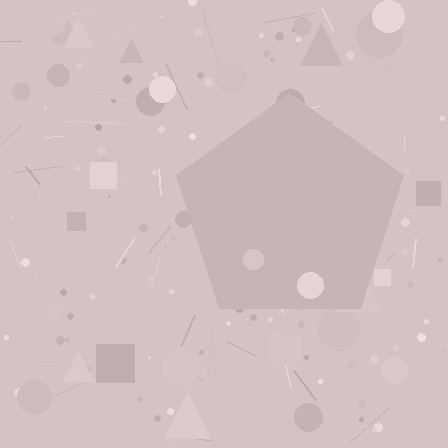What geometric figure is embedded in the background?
A pentagon is embedded in the background.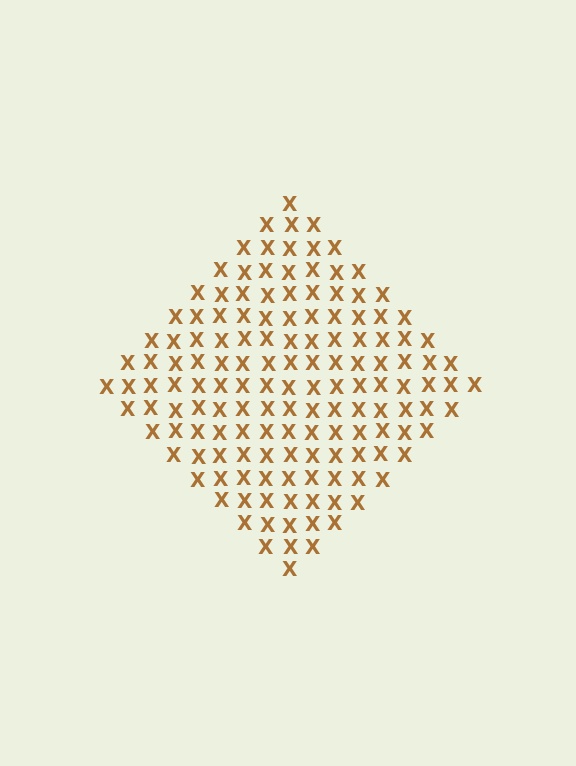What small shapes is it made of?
It is made of small letter X's.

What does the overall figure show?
The overall figure shows a diamond.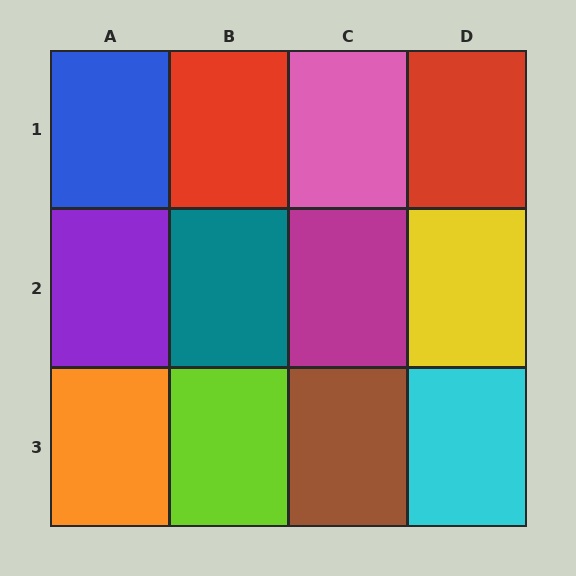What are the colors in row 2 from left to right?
Purple, teal, magenta, yellow.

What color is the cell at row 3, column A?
Orange.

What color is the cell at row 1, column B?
Red.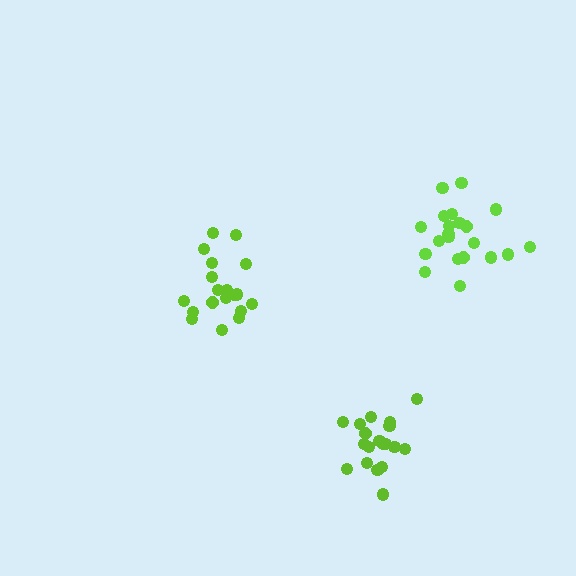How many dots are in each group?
Group 1: 21 dots, Group 2: 19 dots, Group 3: 19 dots (59 total).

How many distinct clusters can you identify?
There are 3 distinct clusters.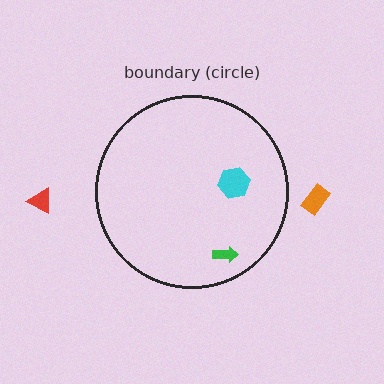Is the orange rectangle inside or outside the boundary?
Outside.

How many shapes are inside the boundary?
2 inside, 2 outside.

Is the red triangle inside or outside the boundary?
Outside.